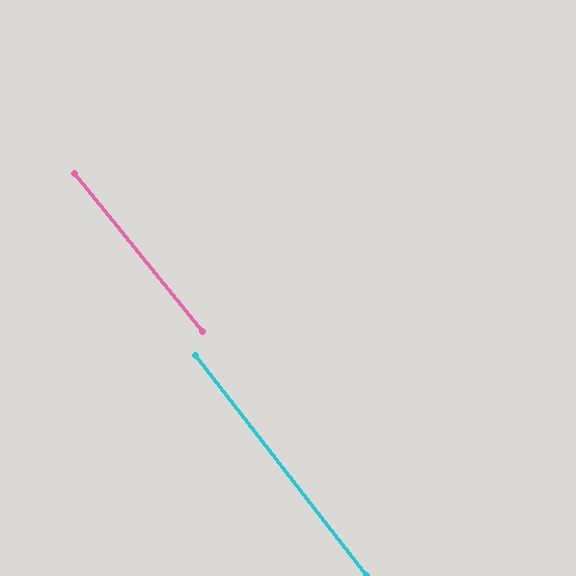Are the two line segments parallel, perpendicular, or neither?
Parallel — their directions differ by only 1.3°.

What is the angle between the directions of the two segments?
Approximately 1 degree.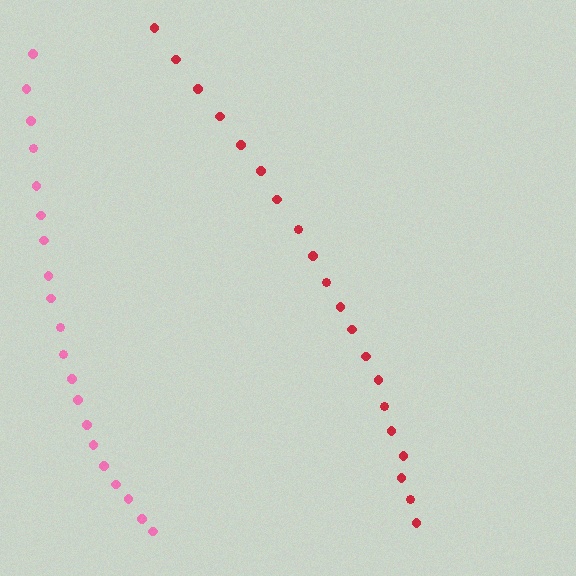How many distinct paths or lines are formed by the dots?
There are 2 distinct paths.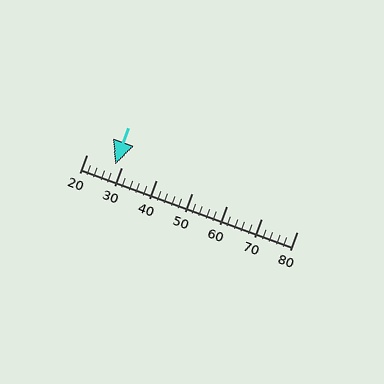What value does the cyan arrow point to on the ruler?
The cyan arrow points to approximately 28.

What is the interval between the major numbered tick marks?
The major tick marks are spaced 10 units apart.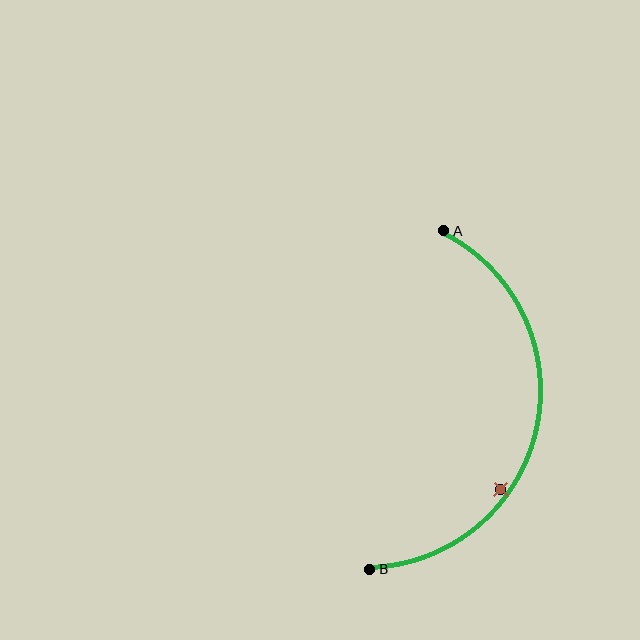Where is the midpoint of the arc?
The arc midpoint is the point on the curve farthest from the straight line joining A and B. It sits to the right of that line.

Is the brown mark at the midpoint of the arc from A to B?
No — the brown mark does not lie on the arc at all. It sits slightly inside the curve.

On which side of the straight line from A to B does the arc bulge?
The arc bulges to the right of the straight line connecting A and B.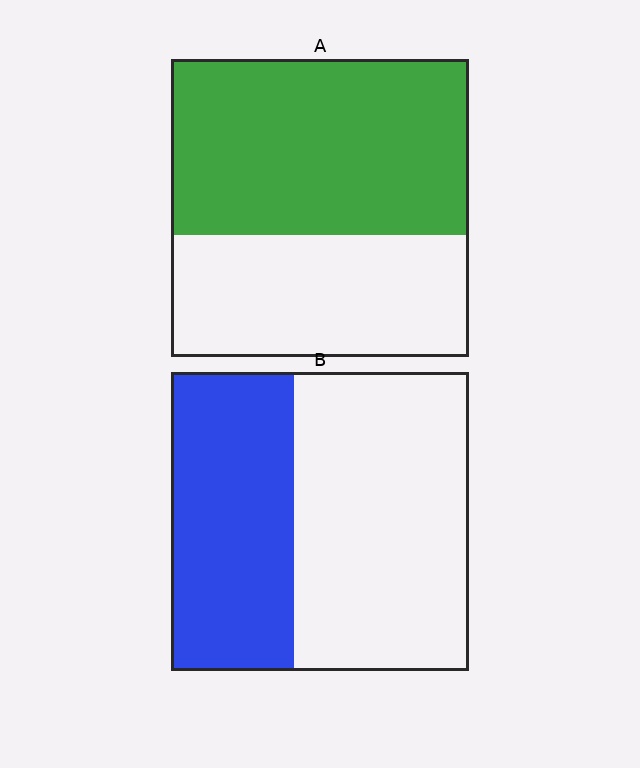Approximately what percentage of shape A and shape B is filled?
A is approximately 60% and B is approximately 40%.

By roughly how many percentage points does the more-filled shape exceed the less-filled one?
By roughly 20 percentage points (A over B).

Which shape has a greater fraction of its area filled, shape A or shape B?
Shape A.